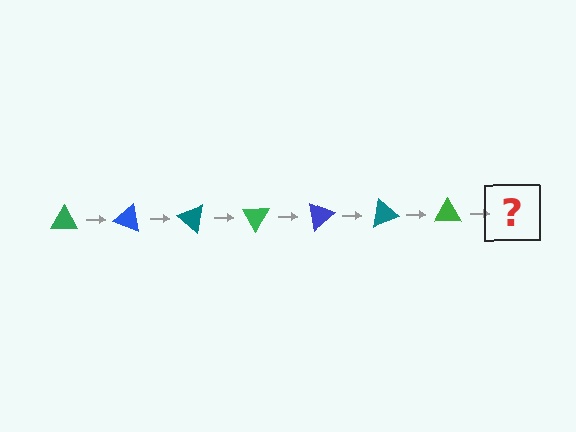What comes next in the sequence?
The next element should be a blue triangle, rotated 140 degrees from the start.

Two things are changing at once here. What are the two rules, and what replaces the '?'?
The two rules are that it rotates 20 degrees each step and the color cycles through green, blue, and teal. The '?' should be a blue triangle, rotated 140 degrees from the start.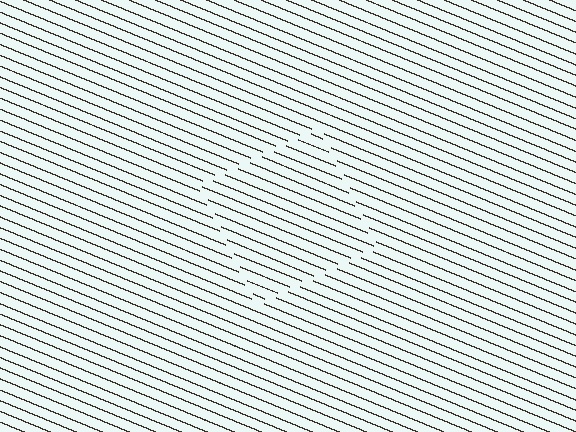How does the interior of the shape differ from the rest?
The interior of the shape contains the same grating, shifted by half a period — the contour is defined by the phase discontinuity where line-ends from the inner and outer gratings abut.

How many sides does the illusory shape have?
4 sides — the line-ends trace a square.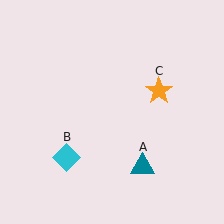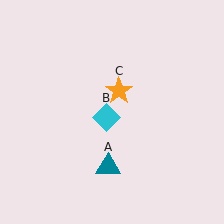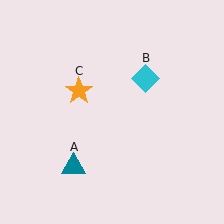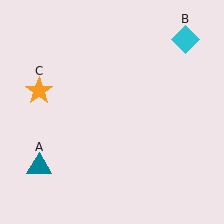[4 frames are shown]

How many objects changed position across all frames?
3 objects changed position: teal triangle (object A), cyan diamond (object B), orange star (object C).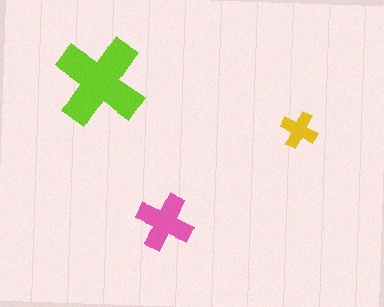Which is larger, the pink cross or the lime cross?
The lime one.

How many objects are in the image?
There are 3 objects in the image.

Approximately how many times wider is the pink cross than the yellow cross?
About 1.5 times wider.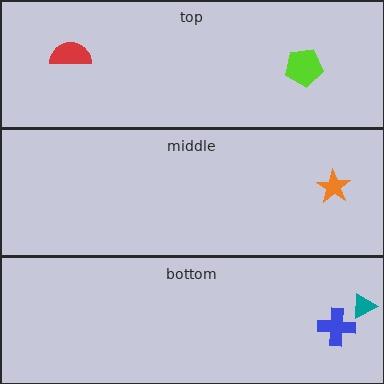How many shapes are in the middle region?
1.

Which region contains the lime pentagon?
The top region.